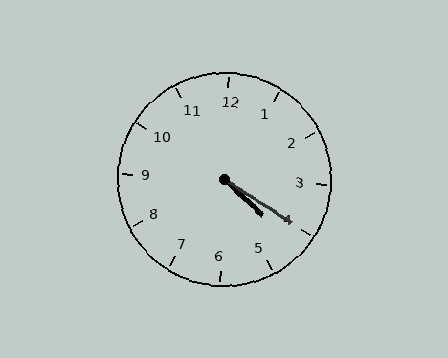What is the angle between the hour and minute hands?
Approximately 10 degrees.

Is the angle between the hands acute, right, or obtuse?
It is acute.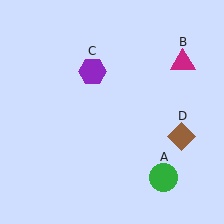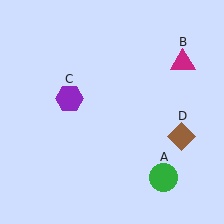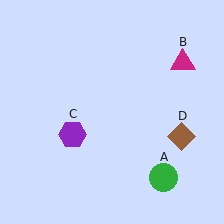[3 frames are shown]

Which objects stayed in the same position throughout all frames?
Green circle (object A) and magenta triangle (object B) and brown diamond (object D) remained stationary.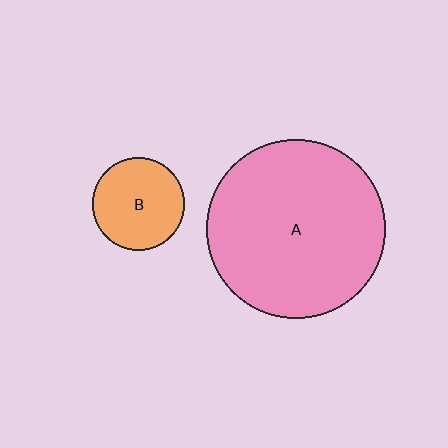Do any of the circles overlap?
No, none of the circles overlap.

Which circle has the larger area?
Circle A (pink).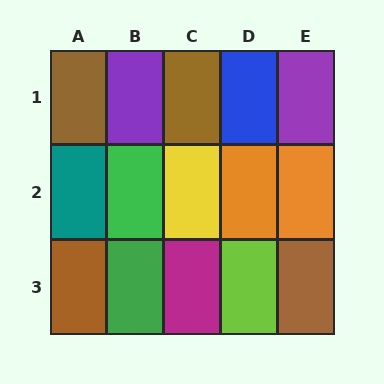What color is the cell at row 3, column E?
Brown.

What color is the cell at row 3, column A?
Brown.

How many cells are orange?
2 cells are orange.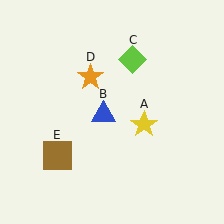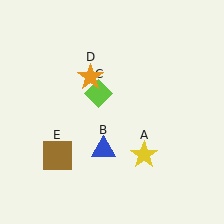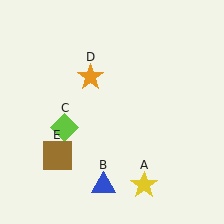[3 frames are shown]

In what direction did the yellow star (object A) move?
The yellow star (object A) moved down.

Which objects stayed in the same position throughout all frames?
Orange star (object D) and brown square (object E) remained stationary.